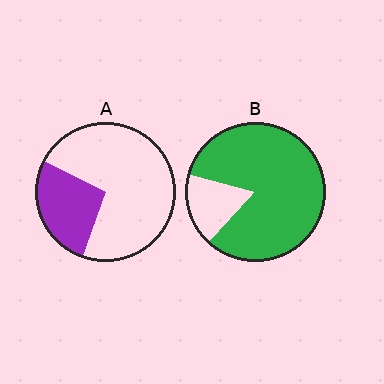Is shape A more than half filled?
No.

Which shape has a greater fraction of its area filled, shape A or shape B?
Shape B.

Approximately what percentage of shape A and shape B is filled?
A is approximately 25% and B is approximately 85%.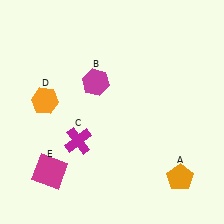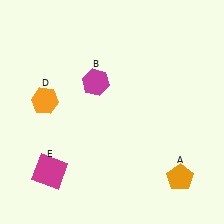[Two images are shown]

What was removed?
The magenta cross (C) was removed in Image 2.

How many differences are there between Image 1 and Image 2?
There is 1 difference between the two images.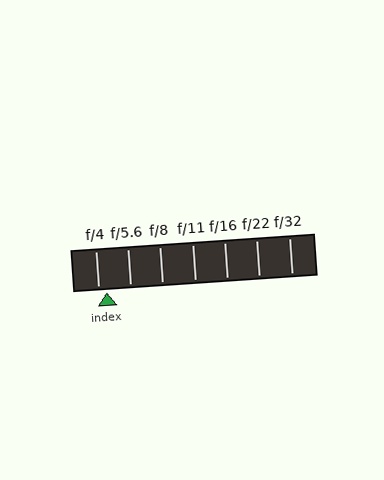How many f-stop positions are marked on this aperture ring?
There are 7 f-stop positions marked.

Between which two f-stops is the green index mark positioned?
The index mark is between f/4 and f/5.6.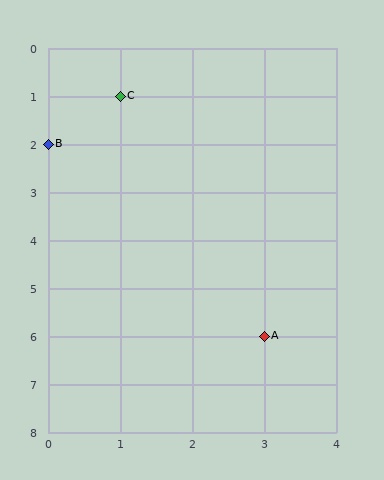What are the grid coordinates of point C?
Point C is at grid coordinates (1, 1).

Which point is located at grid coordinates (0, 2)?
Point B is at (0, 2).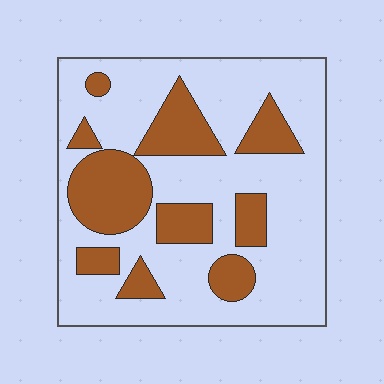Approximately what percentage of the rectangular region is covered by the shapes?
Approximately 30%.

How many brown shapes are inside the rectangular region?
10.